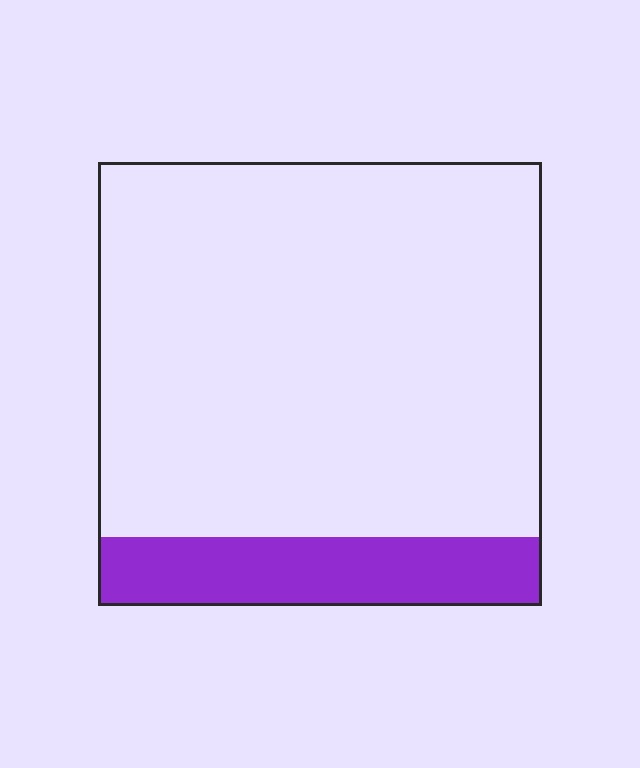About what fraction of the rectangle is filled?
About one sixth (1/6).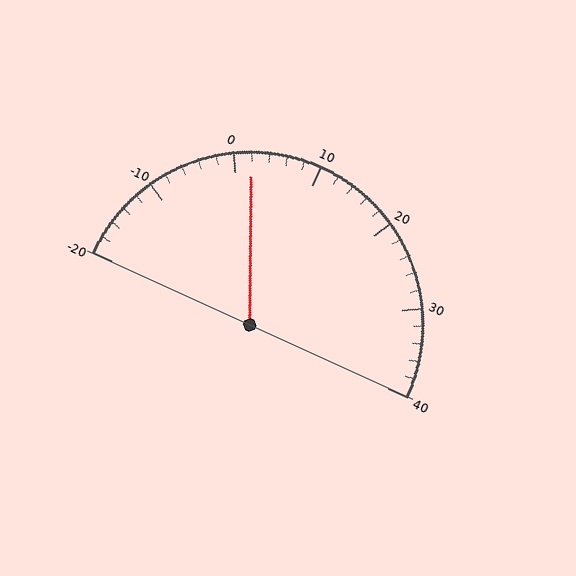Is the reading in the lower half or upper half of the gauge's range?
The reading is in the lower half of the range (-20 to 40).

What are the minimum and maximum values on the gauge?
The gauge ranges from -20 to 40.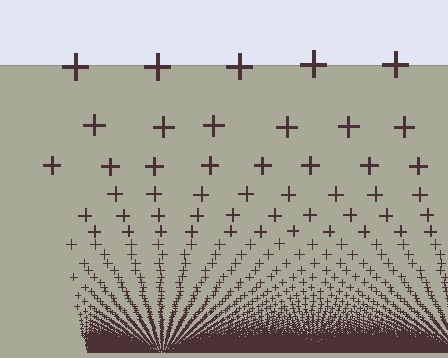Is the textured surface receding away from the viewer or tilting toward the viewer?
The surface appears to tilt toward the viewer. Texture elements get larger and sparser toward the top.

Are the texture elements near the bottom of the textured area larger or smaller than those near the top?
Smaller. The gradient is inverted — elements near the bottom are smaller and denser.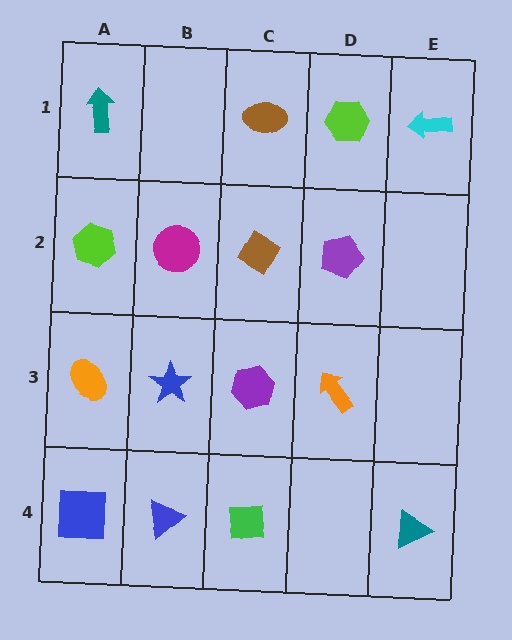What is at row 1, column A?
A teal arrow.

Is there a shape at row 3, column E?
No, that cell is empty.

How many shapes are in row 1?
4 shapes.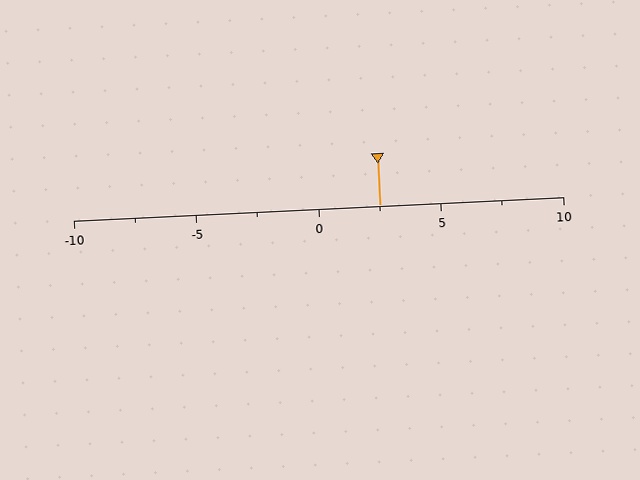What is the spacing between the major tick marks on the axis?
The major ticks are spaced 5 apart.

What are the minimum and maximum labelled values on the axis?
The axis runs from -10 to 10.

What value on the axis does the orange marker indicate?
The marker indicates approximately 2.5.